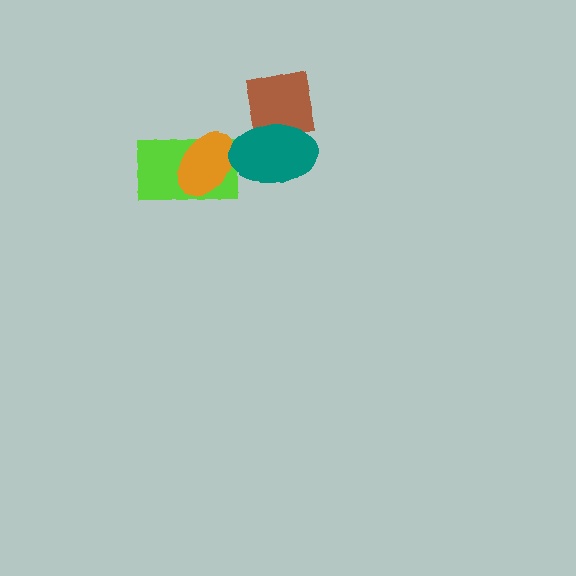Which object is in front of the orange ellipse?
The teal ellipse is in front of the orange ellipse.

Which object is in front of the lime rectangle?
The orange ellipse is in front of the lime rectangle.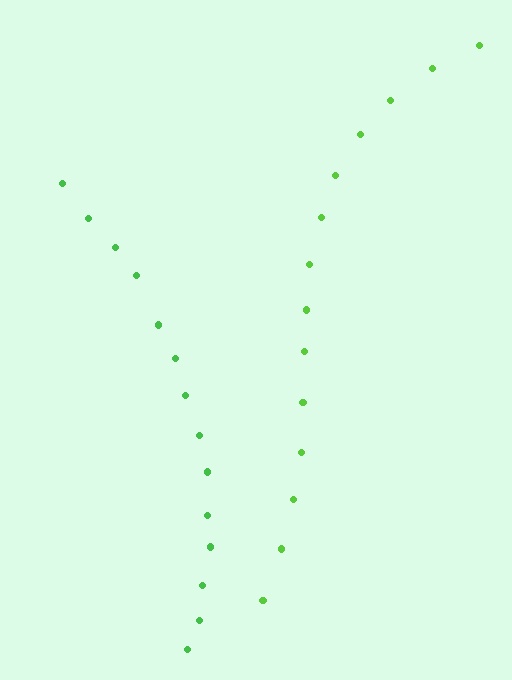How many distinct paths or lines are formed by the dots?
There are 2 distinct paths.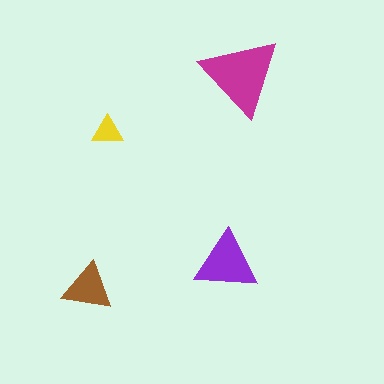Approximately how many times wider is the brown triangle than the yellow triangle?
About 1.5 times wider.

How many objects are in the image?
There are 4 objects in the image.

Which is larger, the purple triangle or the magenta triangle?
The magenta one.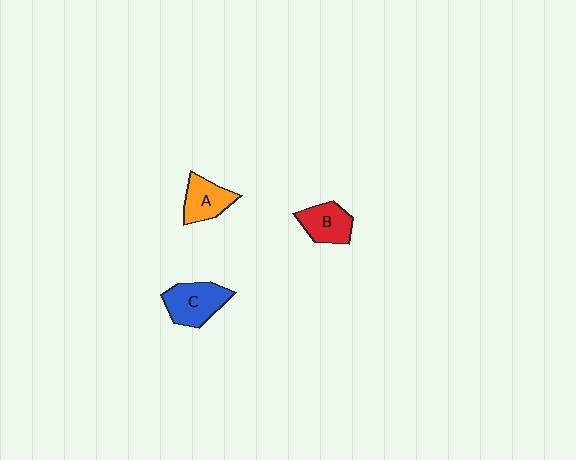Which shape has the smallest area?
Shape B (red).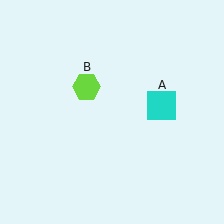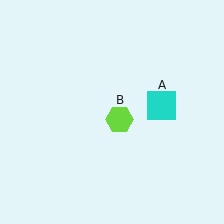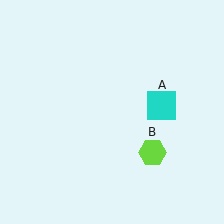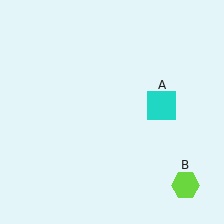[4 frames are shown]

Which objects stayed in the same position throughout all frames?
Cyan square (object A) remained stationary.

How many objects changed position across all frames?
1 object changed position: lime hexagon (object B).